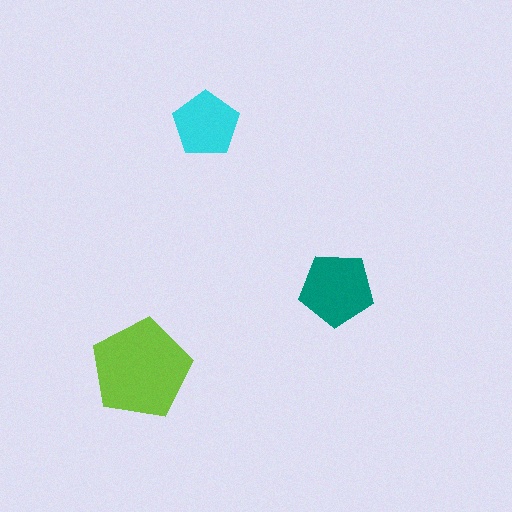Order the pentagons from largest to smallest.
the lime one, the teal one, the cyan one.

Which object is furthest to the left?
The lime pentagon is leftmost.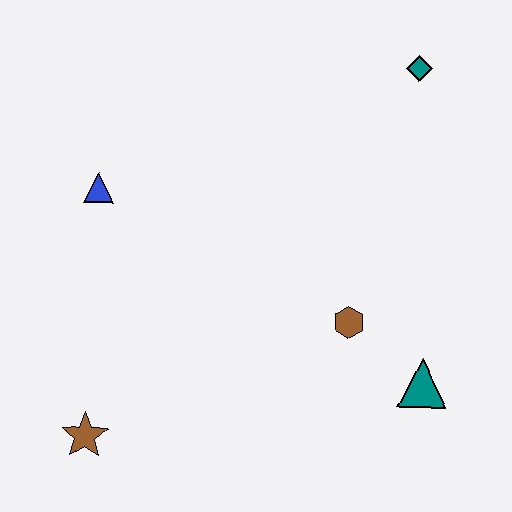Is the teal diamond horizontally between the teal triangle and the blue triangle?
Yes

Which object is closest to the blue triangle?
The brown star is closest to the blue triangle.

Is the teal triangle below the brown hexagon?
Yes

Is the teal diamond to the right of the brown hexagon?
Yes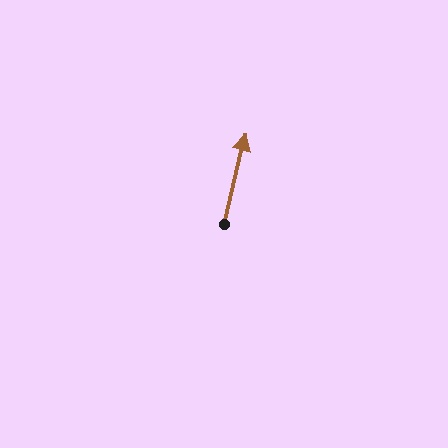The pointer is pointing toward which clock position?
Roughly 12 o'clock.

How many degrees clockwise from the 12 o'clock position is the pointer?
Approximately 13 degrees.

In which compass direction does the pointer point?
North.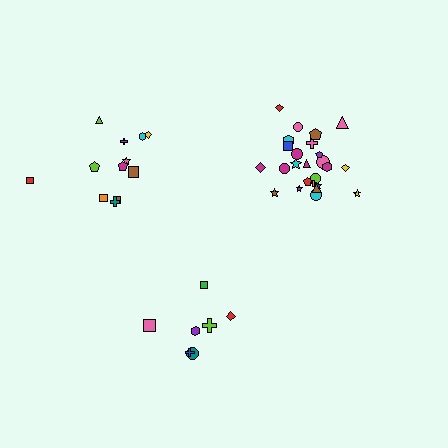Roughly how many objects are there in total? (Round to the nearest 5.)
Roughly 45 objects in total.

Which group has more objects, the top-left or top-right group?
The top-right group.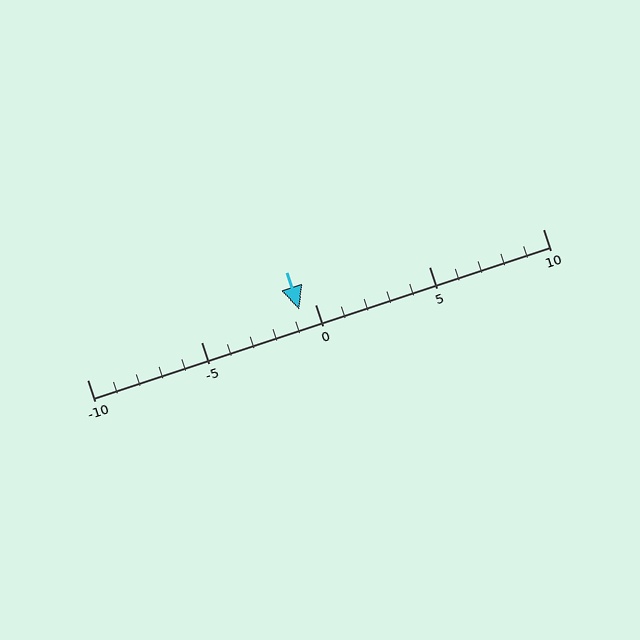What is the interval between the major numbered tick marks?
The major tick marks are spaced 5 units apart.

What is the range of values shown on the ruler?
The ruler shows values from -10 to 10.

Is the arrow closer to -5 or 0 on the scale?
The arrow is closer to 0.